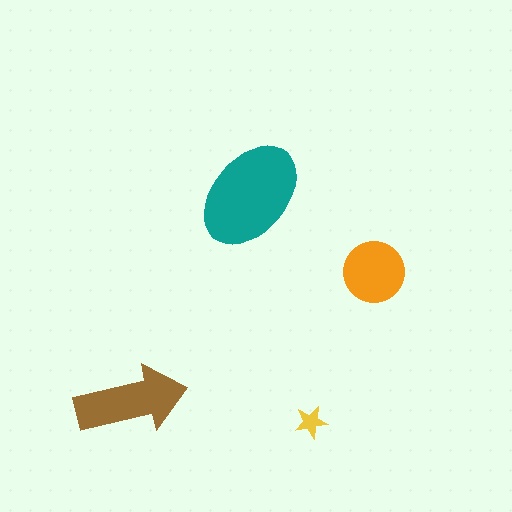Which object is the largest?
The teal ellipse.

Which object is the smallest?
The yellow star.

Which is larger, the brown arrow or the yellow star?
The brown arrow.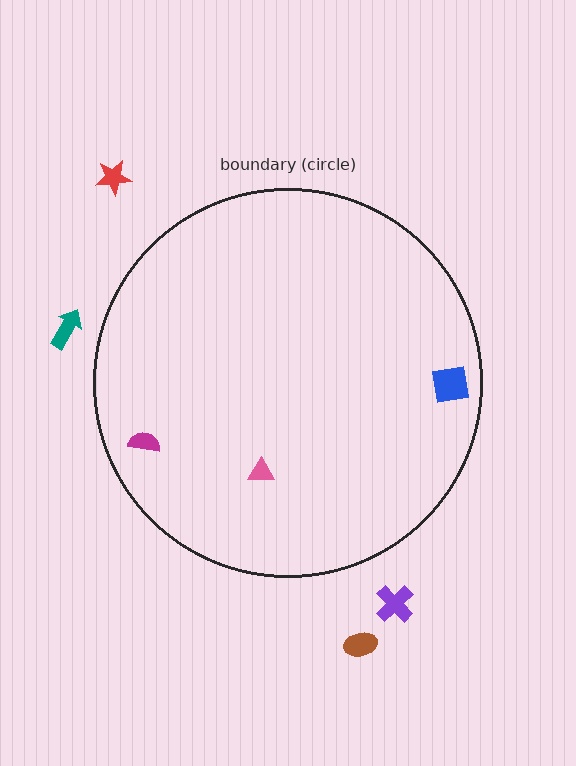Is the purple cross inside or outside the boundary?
Outside.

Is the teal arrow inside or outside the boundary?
Outside.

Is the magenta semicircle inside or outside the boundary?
Inside.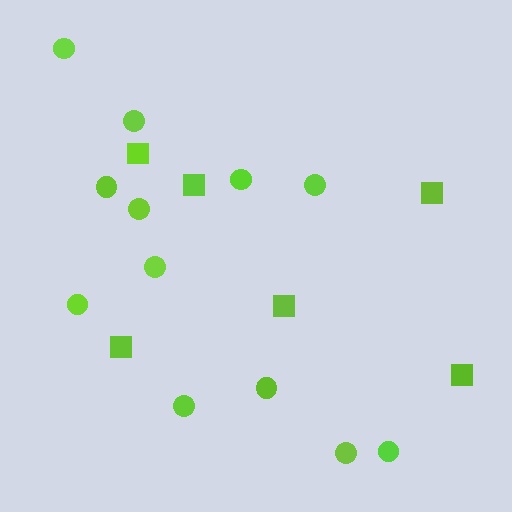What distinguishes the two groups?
There are 2 groups: one group of squares (6) and one group of circles (12).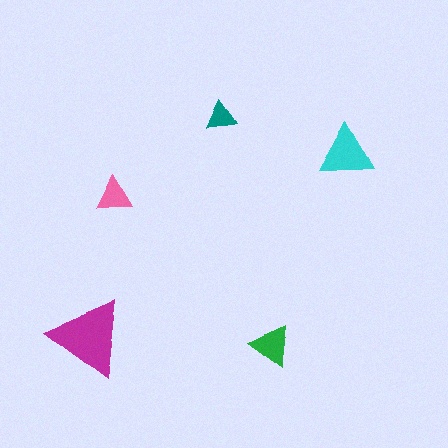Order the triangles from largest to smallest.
the magenta one, the cyan one, the green one, the pink one, the teal one.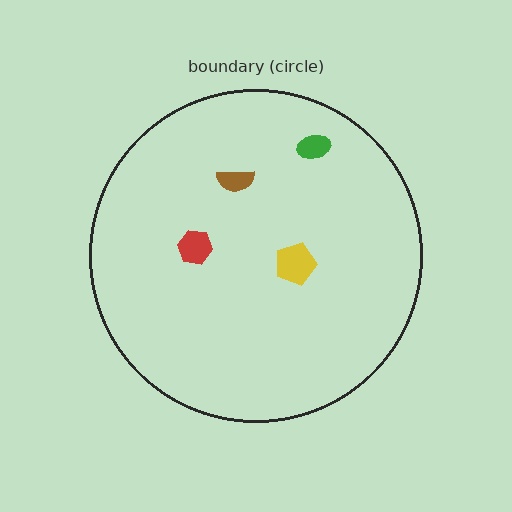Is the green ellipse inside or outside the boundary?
Inside.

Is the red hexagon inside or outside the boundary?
Inside.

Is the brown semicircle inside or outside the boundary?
Inside.